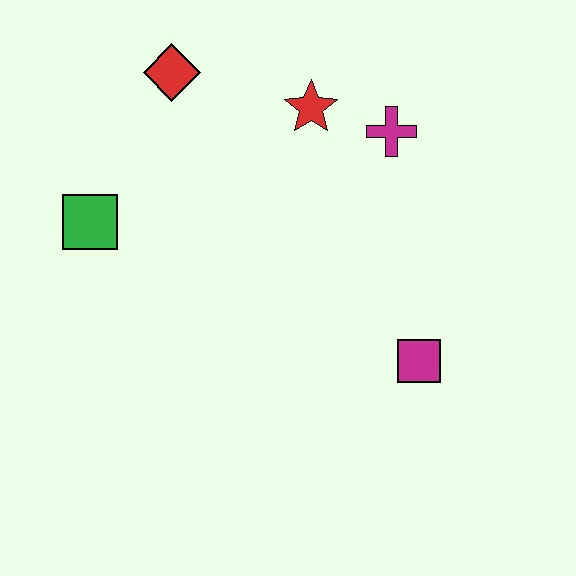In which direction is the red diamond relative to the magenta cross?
The red diamond is to the left of the magenta cross.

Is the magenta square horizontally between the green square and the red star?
No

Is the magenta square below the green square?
Yes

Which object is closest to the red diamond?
The red star is closest to the red diamond.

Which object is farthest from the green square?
The magenta square is farthest from the green square.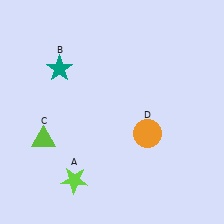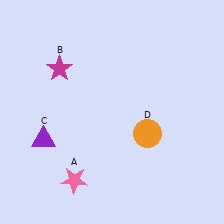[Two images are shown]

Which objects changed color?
A changed from lime to pink. B changed from teal to magenta. C changed from lime to purple.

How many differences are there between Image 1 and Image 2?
There are 3 differences between the two images.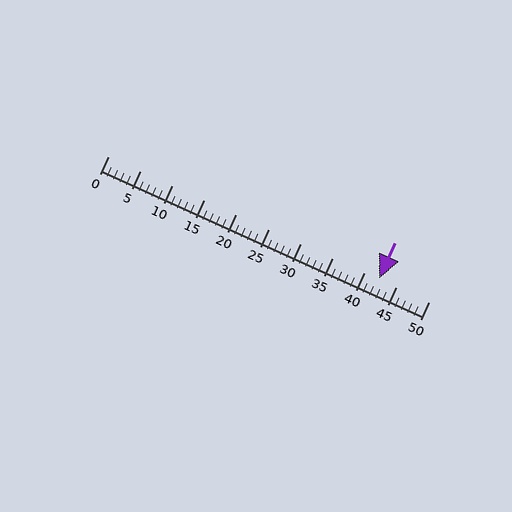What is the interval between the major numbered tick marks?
The major tick marks are spaced 5 units apart.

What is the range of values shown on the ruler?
The ruler shows values from 0 to 50.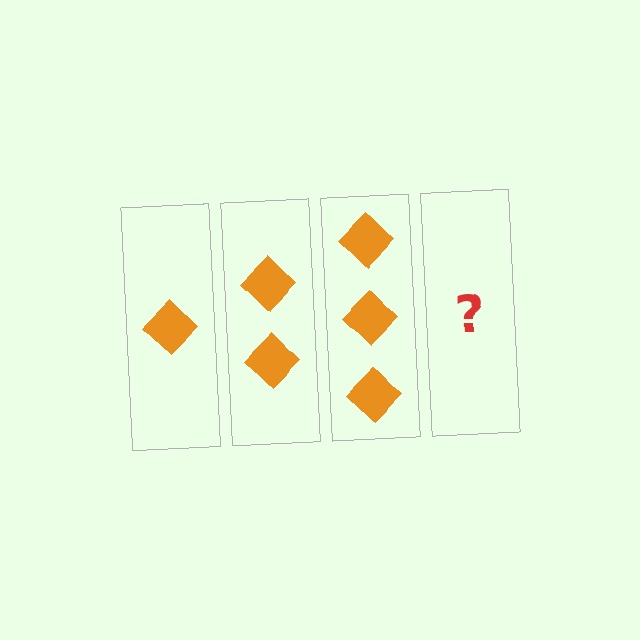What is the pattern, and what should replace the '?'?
The pattern is that each step adds one more diamond. The '?' should be 4 diamonds.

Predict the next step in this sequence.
The next step is 4 diamonds.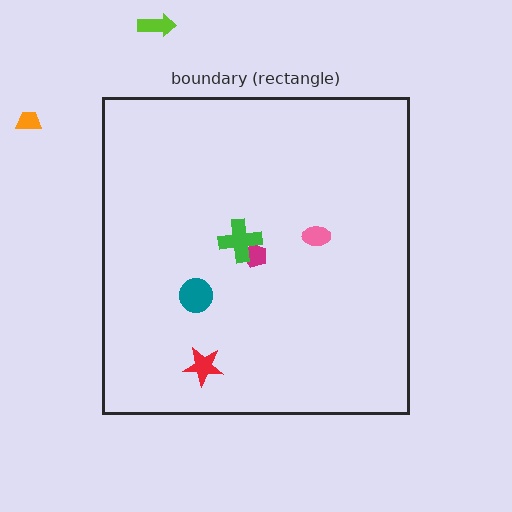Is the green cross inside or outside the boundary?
Inside.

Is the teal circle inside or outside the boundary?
Inside.